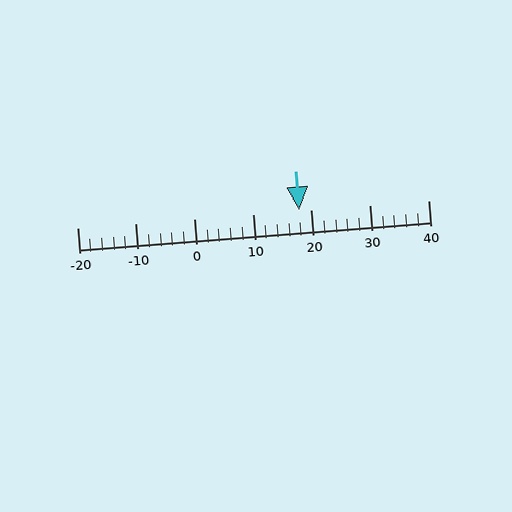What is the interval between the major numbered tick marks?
The major tick marks are spaced 10 units apart.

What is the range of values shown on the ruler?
The ruler shows values from -20 to 40.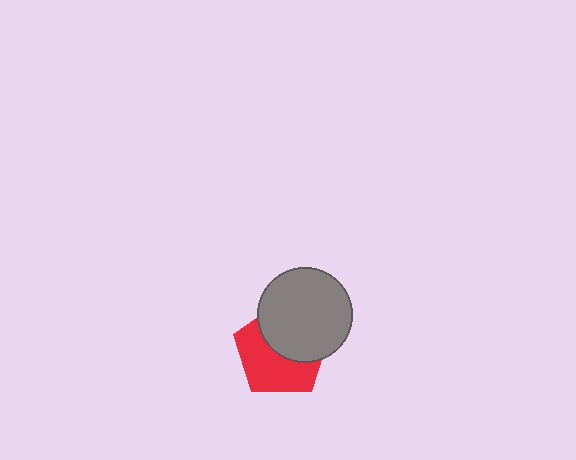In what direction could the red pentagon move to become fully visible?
The red pentagon could move toward the lower-left. That would shift it out from behind the gray circle entirely.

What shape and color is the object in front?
The object in front is a gray circle.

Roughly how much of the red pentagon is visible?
About half of it is visible (roughly 53%).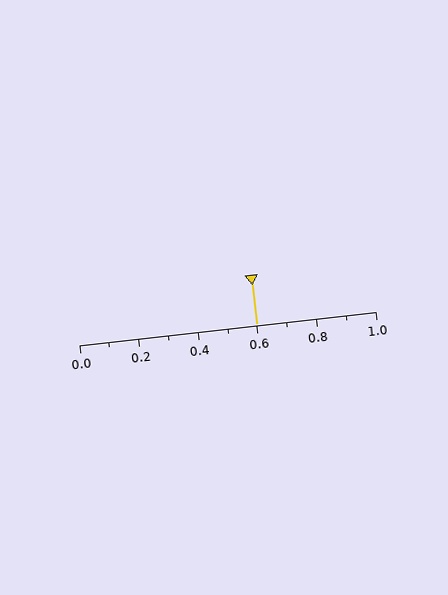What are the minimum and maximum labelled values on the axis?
The axis runs from 0.0 to 1.0.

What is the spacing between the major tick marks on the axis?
The major ticks are spaced 0.2 apart.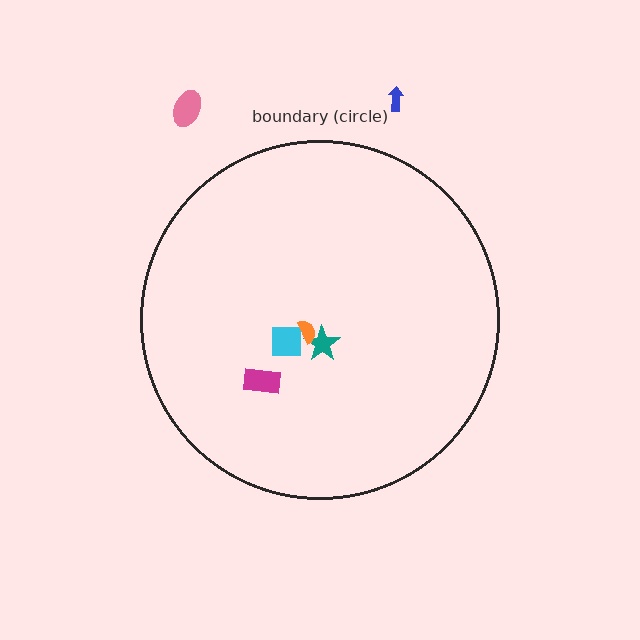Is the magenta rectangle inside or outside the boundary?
Inside.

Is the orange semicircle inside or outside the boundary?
Inside.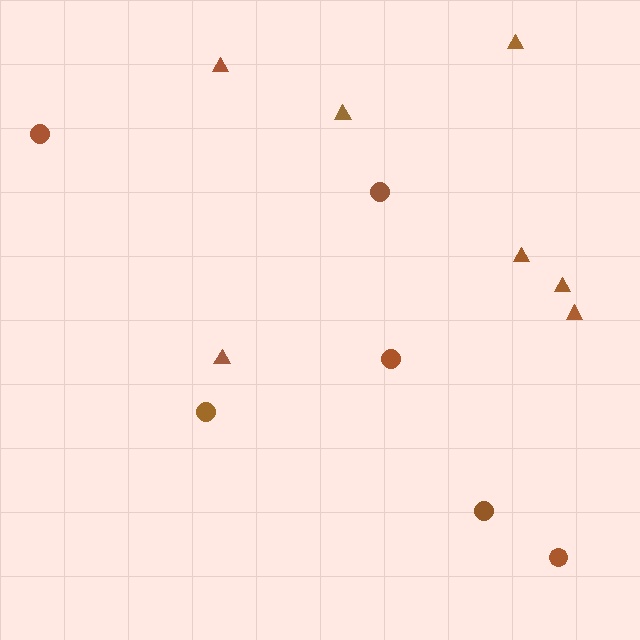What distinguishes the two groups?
There are 2 groups: one group of circles (6) and one group of triangles (7).